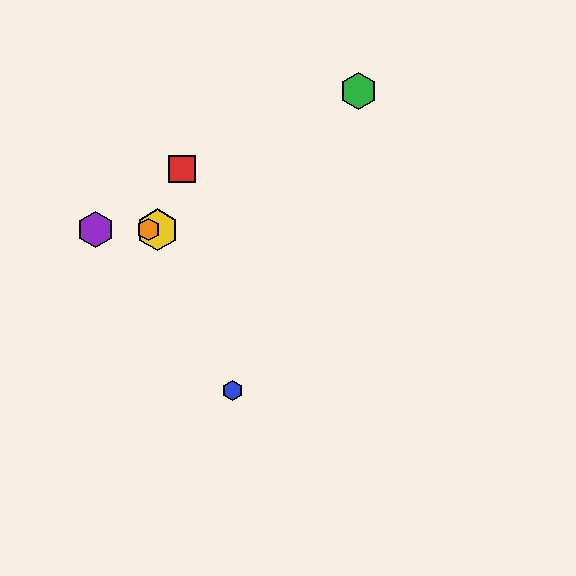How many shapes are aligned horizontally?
3 shapes (the yellow hexagon, the purple hexagon, the orange hexagon) are aligned horizontally.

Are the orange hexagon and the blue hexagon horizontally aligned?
No, the orange hexagon is at y≈230 and the blue hexagon is at y≈391.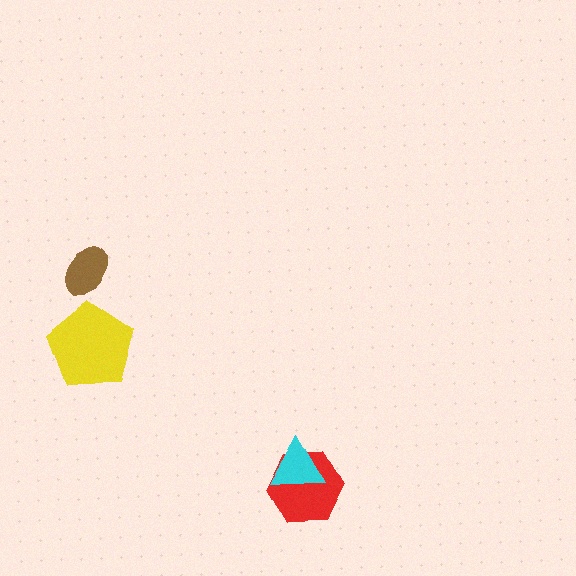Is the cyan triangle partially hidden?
No, no other shape covers it.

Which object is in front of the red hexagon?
The cyan triangle is in front of the red hexagon.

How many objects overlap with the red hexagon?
1 object overlaps with the red hexagon.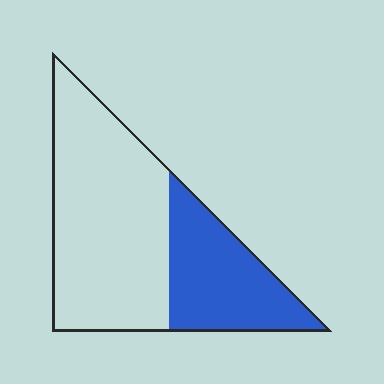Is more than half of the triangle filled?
No.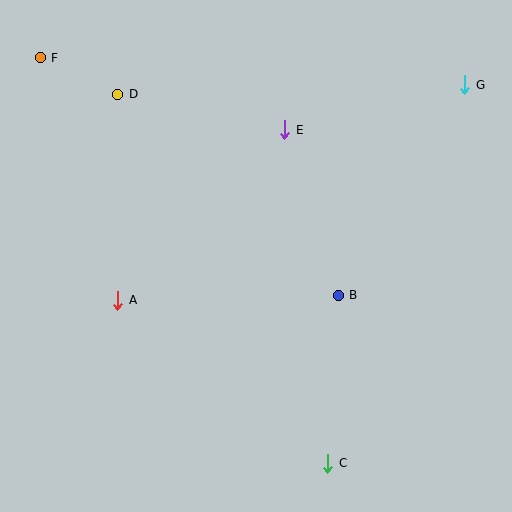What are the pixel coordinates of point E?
Point E is at (285, 130).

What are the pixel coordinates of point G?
Point G is at (465, 85).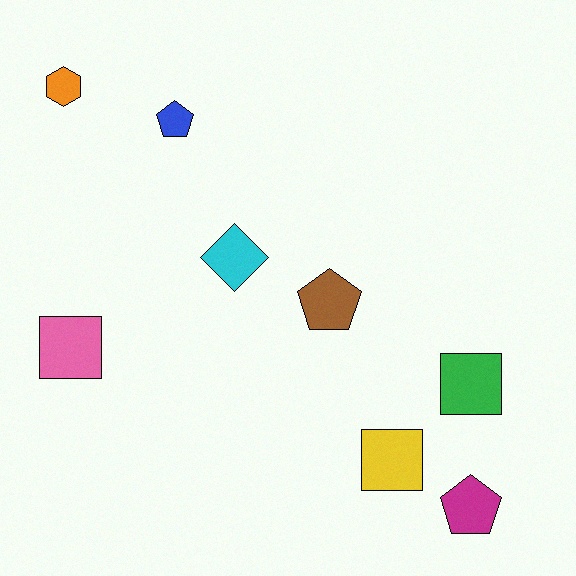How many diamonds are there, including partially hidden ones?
There is 1 diamond.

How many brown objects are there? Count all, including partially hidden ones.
There is 1 brown object.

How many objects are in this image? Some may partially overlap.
There are 8 objects.